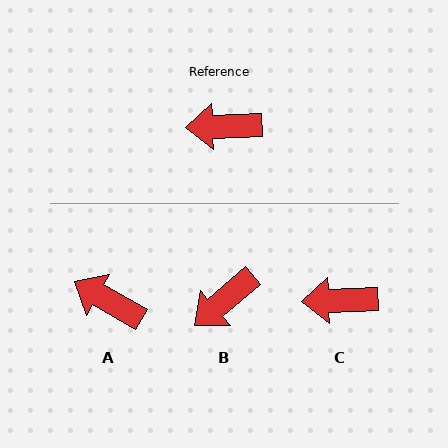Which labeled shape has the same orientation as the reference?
C.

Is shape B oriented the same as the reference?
No, it is off by about 39 degrees.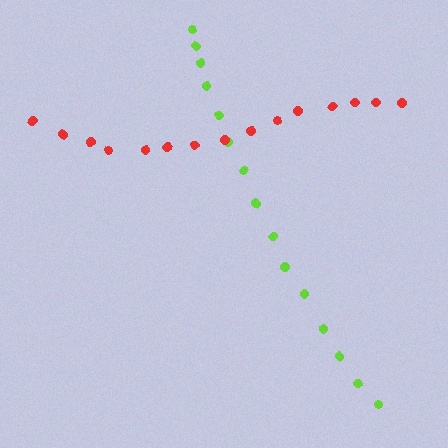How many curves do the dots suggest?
There are 2 distinct paths.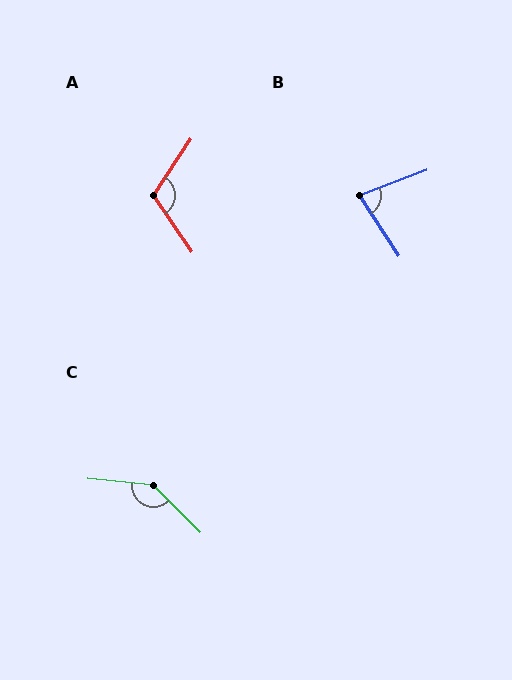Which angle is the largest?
C, at approximately 141 degrees.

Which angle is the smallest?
B, at approximately 78 degrees.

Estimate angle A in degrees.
Approximately 113 degrees.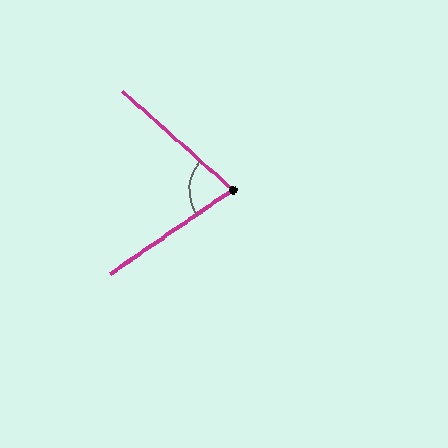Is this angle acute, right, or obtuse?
It is acute.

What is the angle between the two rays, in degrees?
Approximately 76 degrees.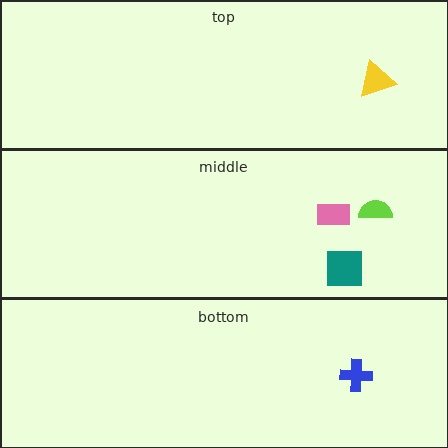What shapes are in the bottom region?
The blue cross.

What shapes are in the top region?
The yellow triangle.